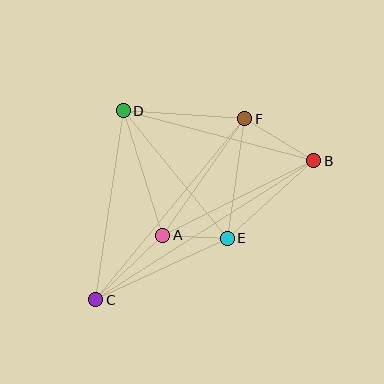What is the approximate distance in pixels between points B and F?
The distance between B and F is approximately 81 pixels.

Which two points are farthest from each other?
Points B and C are farthest from each other.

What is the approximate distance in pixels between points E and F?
The distance between E and F is approximately 120 pixels.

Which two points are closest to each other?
Points A and E are closest to each other.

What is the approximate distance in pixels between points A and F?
The distance between A and F is approximately 142 pixels.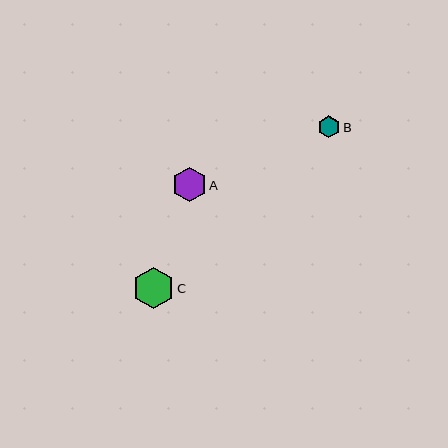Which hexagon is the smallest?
Hexagon B is the smallest with a size of approximately 22 pixels.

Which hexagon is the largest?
Hexagon C is the largest with a size of approximately 41 pixels.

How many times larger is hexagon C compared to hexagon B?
Hexagon C is approximately 1.8 times the size of hexagon B.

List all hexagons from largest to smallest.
From largest to smallest: C, A, B.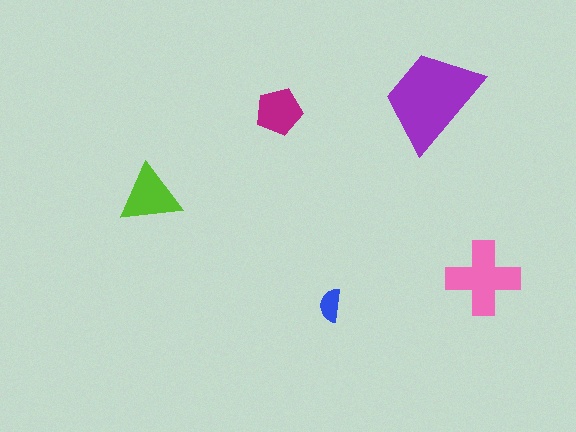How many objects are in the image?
There are 5 objects in the image.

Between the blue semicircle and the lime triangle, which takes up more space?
The lime triangle.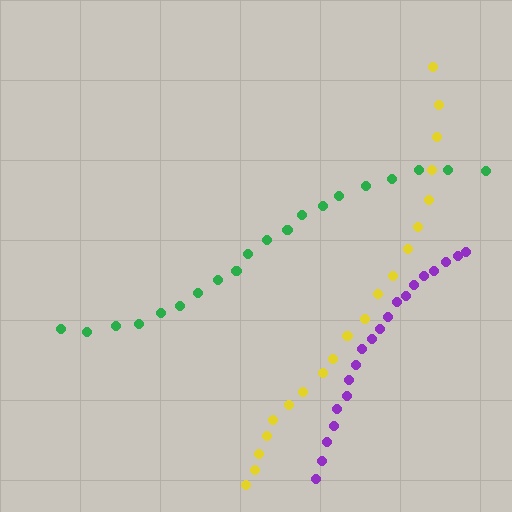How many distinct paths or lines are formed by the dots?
There are 3 distinct paths.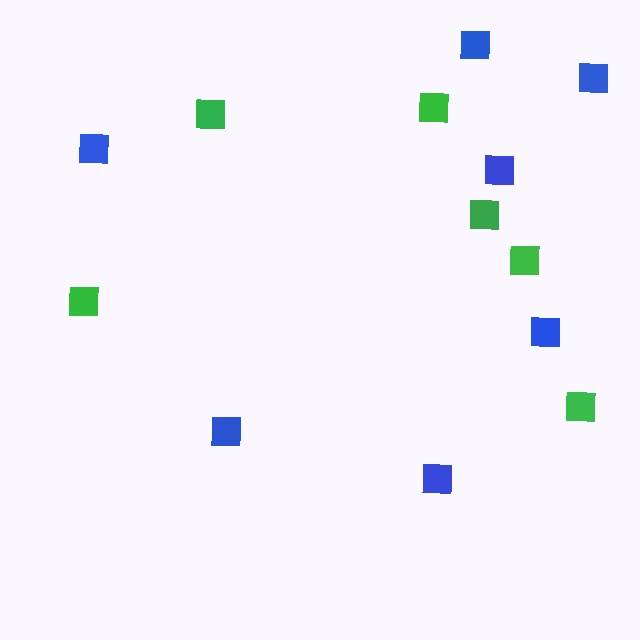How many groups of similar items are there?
There are 2 groups: one group of blue squares (7) and one group of green squares (6).